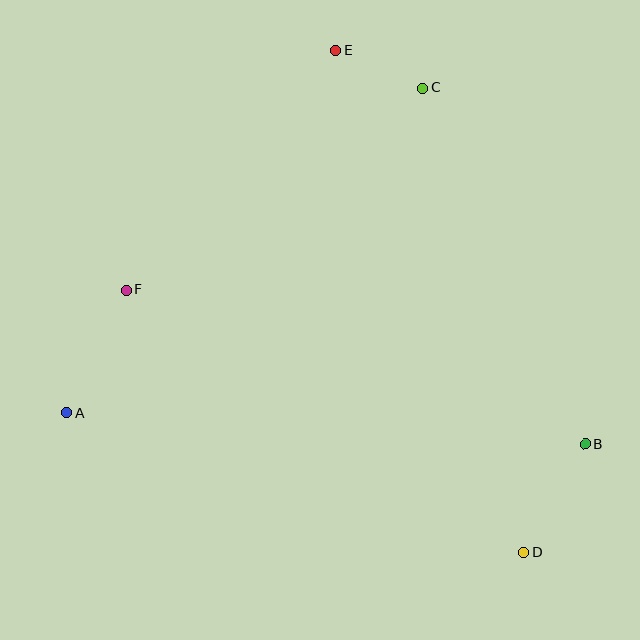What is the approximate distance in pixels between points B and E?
The distance between B and E is approximately 466 pixels.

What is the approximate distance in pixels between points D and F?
The distance between D and F is approximately 477 pixels.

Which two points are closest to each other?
Points C and E are closest to each other.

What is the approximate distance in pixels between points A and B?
The distance between A and B is approximately 519 pixels.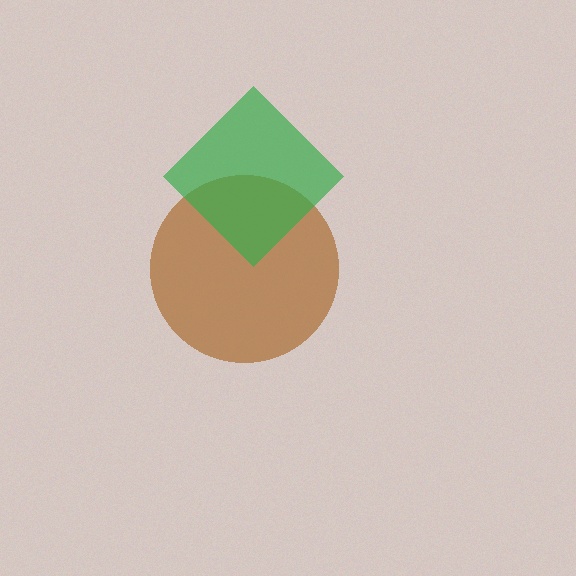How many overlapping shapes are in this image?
There are 2 overlapping shapes in the image.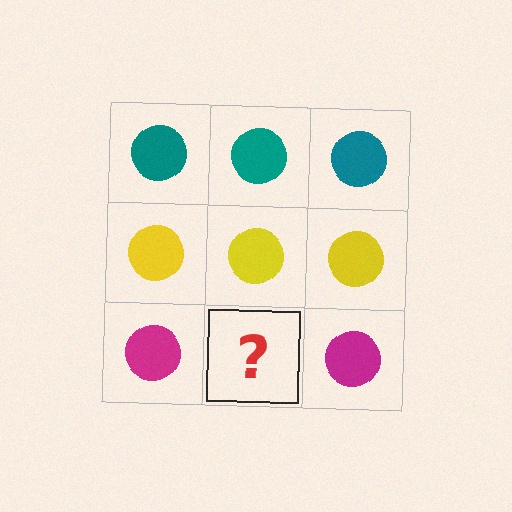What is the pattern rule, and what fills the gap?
The rule is that each row has a consistent color. The gap should be filled with a magenta circle.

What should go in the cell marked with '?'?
The missing cell should contain a magenta circle.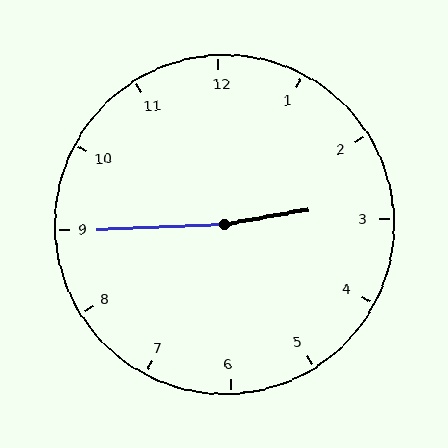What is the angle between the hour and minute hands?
Approximately 172 degrees.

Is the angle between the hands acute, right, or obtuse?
It is obtuse.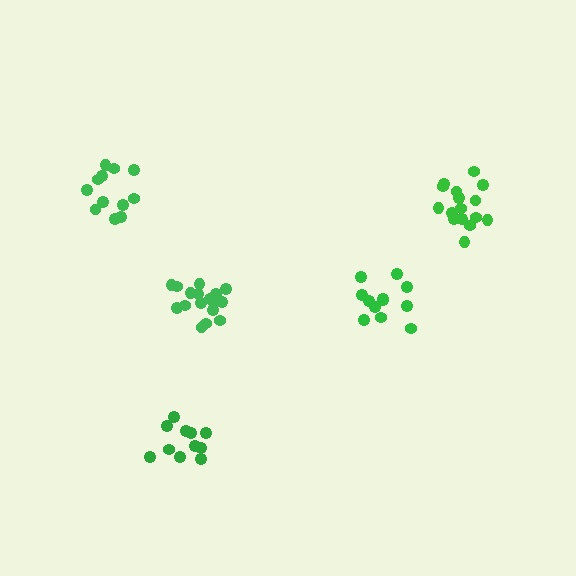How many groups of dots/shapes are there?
There are 5 groups.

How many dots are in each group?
Group 1: 16 dots, Group 2: 17 dots, Group 3: 12 dots, Group 4: 12 dots, Group 5: 11 dots (68 total).